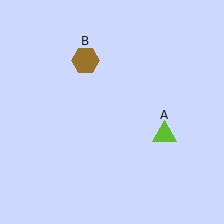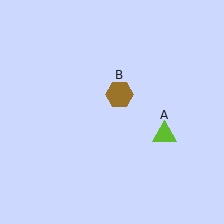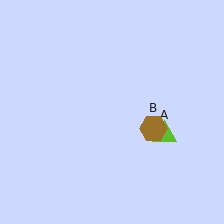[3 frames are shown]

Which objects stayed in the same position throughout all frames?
Lime triangle (object A) remained stationary.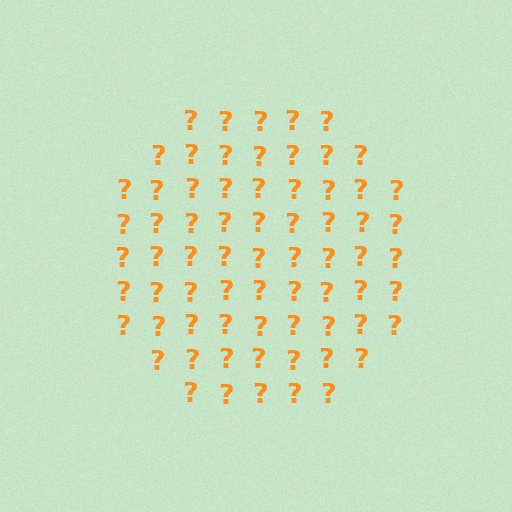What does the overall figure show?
The overall figure shows a circle.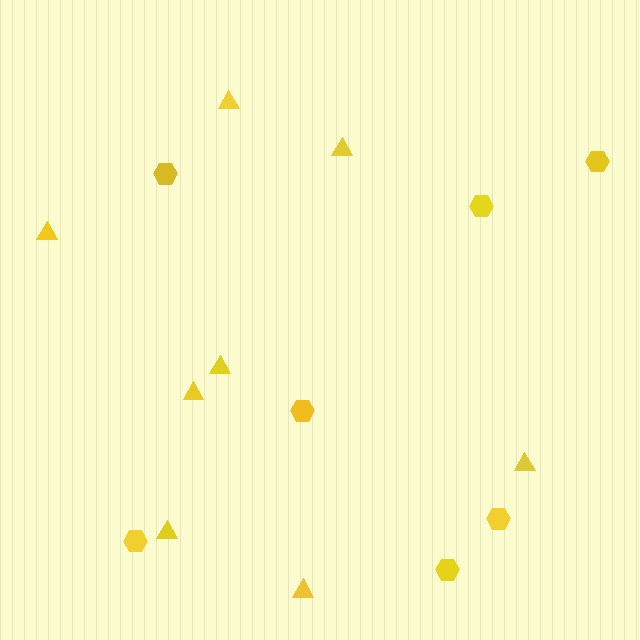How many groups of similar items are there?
There are 2 groups: one group of triangles (8) and one group of hexagons (7).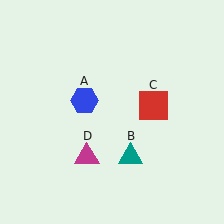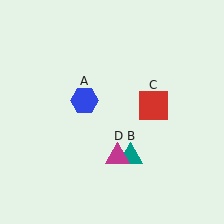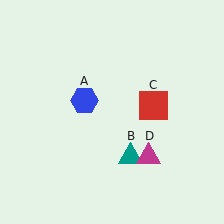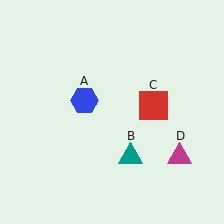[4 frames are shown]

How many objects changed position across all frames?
1 object changed position: magenta triangle (object D).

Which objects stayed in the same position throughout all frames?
Blue hexagon (object A) and teal triangle (object B) and red square (object C) remained stationary.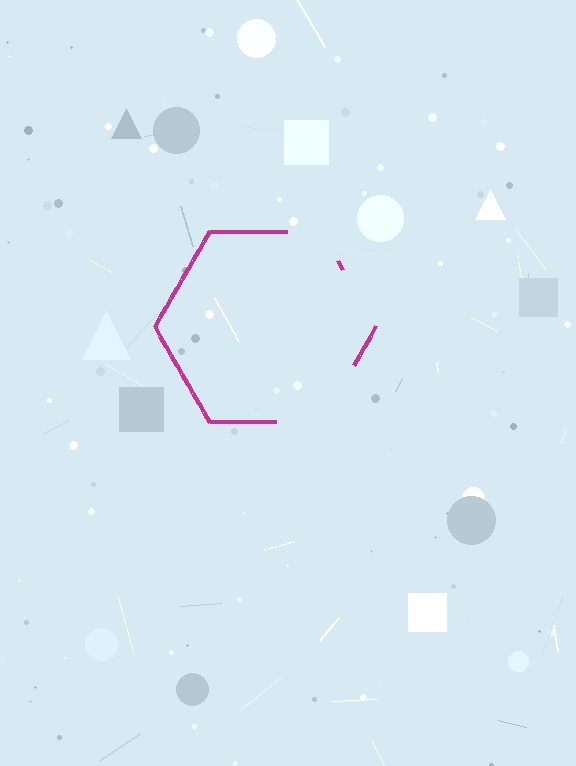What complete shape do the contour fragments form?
The contour fragments form a hexagon.